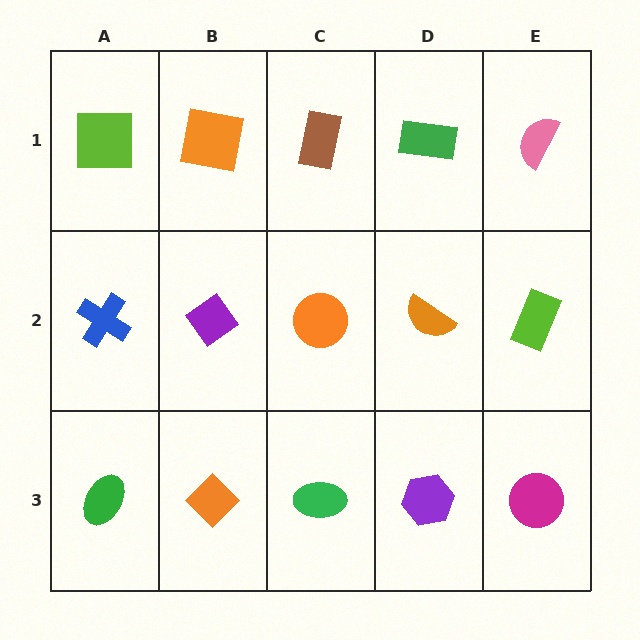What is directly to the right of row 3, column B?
A green ellipse.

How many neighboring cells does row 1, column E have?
2.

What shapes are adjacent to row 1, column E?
A lime rectangle (row 2, column E), a green rectangle (row 1, column D).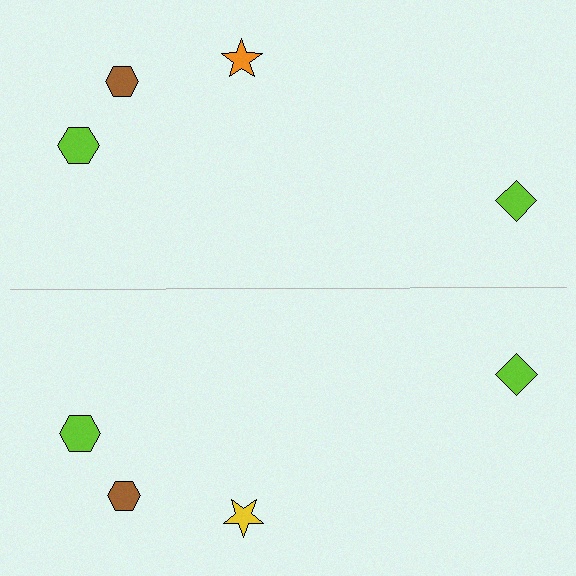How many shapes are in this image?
There are 8 shapes in this image.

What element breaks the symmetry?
The yellow star on the bottom side breaks the symmetry — its mirror counterpart is orange.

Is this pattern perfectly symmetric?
No, the pattern is not perfectly symmetric. The yellow star on the bottom side breaks the symmetry — its mirror counterpart is orange.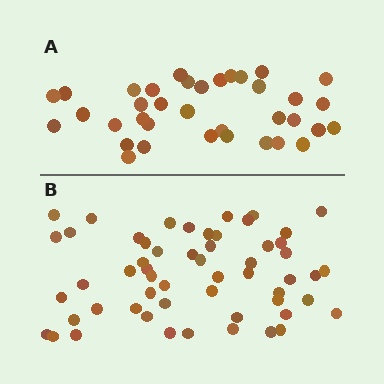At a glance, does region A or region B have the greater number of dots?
Region B (the bottom region) has more dots.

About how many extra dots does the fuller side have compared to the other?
Region B has approximately 20 more dots than region A.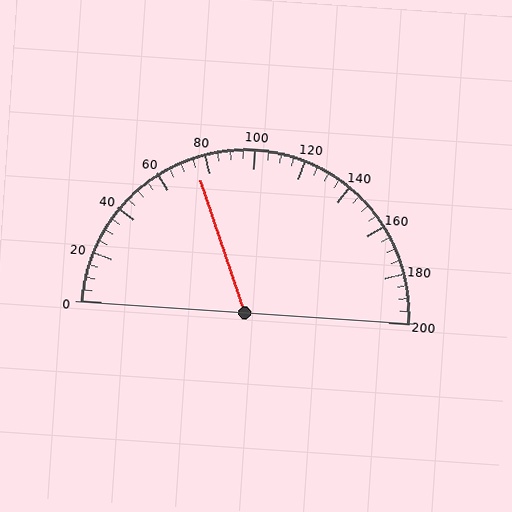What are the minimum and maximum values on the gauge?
The gauge ranges from 0 to 200.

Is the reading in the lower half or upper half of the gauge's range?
The reading is in the lower half of the range (0 to 200).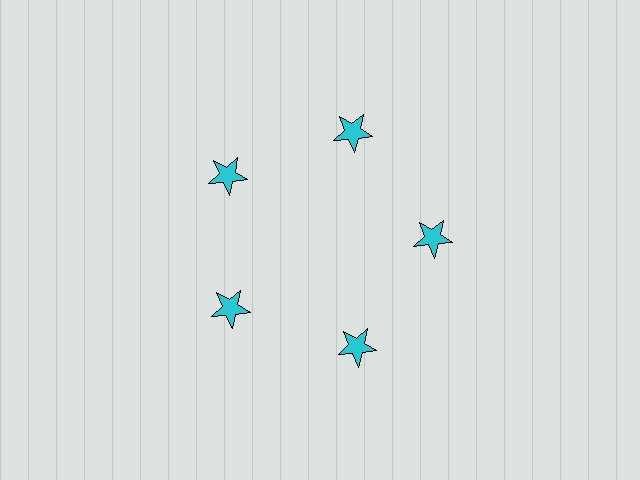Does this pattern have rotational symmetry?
Yes, this pattern has 5-fold rotational symmetry. It looks the same after rotating 72 degrees around the center.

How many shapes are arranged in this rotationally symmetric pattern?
There are 5 shapes, arranged in 5 groups of 1.